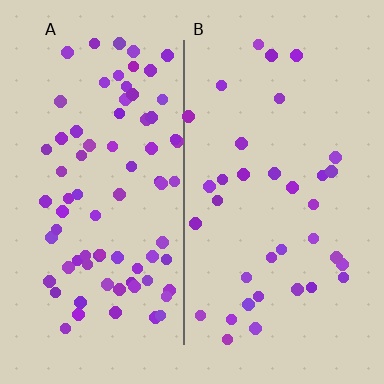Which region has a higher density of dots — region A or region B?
A (the left).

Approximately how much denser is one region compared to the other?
Approximately 2.2× — region A over region B.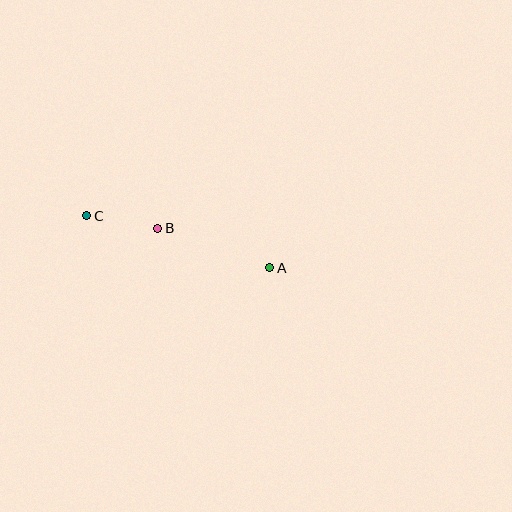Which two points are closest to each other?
Points B and C are closest to each other.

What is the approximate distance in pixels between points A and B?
The distance between A and B is approximately 118 pixels.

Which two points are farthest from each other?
Points A and C are farthest from each other.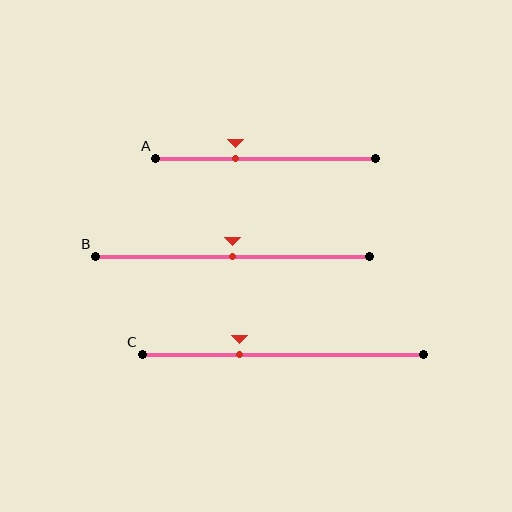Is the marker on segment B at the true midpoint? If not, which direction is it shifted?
Yes, the marker on segment B is at the true midpoint.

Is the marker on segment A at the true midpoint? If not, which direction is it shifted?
No, the marker on segment A is shifted to the left by about 14% of the segment length.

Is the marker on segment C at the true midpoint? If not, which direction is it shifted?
No, the marker on segment C is shifted to the left by about 15% of the segment length.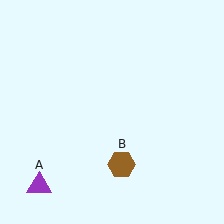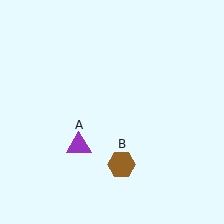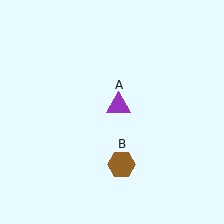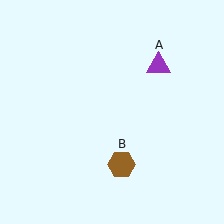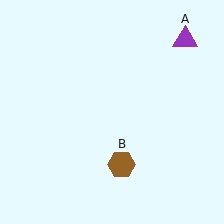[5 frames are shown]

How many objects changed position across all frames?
1 object changed position: purple triangle (object A).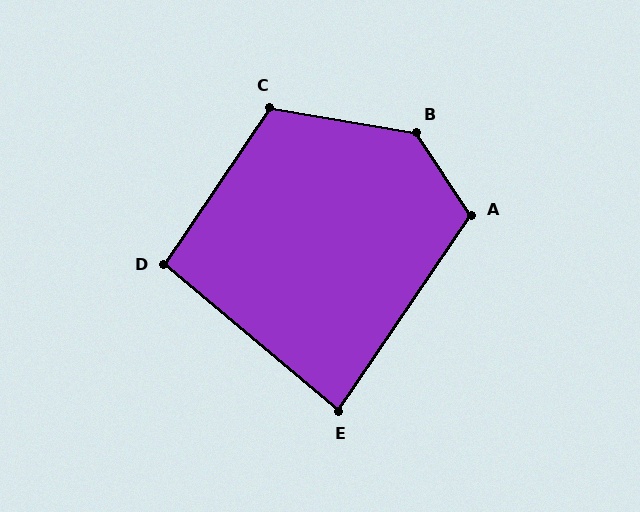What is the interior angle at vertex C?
Approximately 115 degrees (obtuse).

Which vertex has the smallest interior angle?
E, at approximately 84 degrees.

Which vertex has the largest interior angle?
B, at approximately 133 degrees.